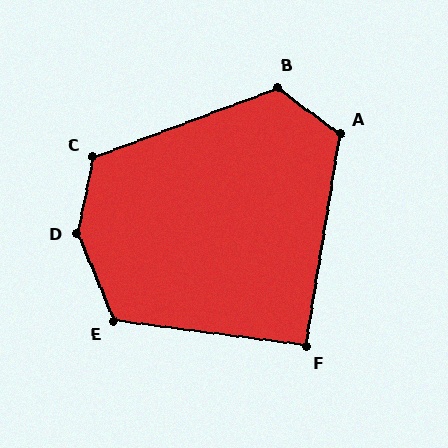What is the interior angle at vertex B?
Approximately 123 degrees (obtuse).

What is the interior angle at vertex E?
Approximately 120 degrees (obtuse).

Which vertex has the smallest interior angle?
F, at approximately 92 degrees.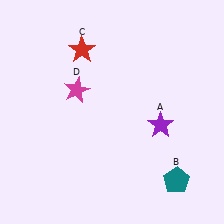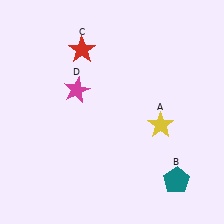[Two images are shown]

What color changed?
The star (A) changed from purple in Image 1 to yellow in Image 2.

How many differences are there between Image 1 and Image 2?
There is 1 difference between the two images.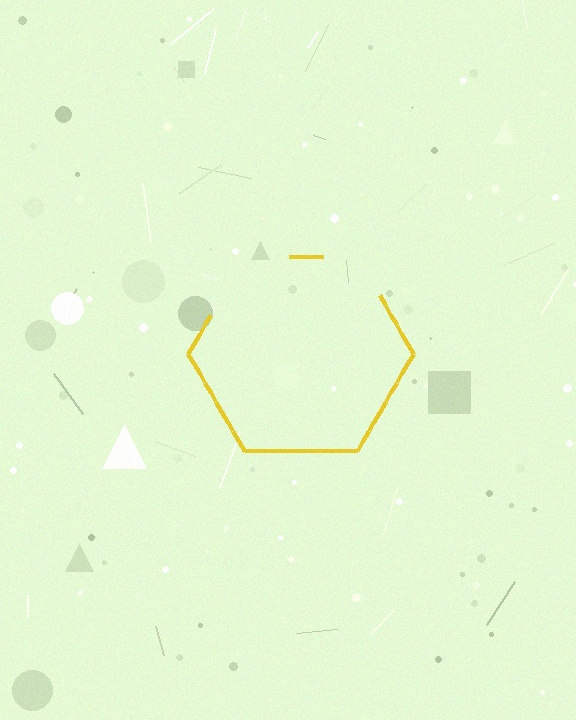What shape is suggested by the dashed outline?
The dashed outline suggests a hexagon.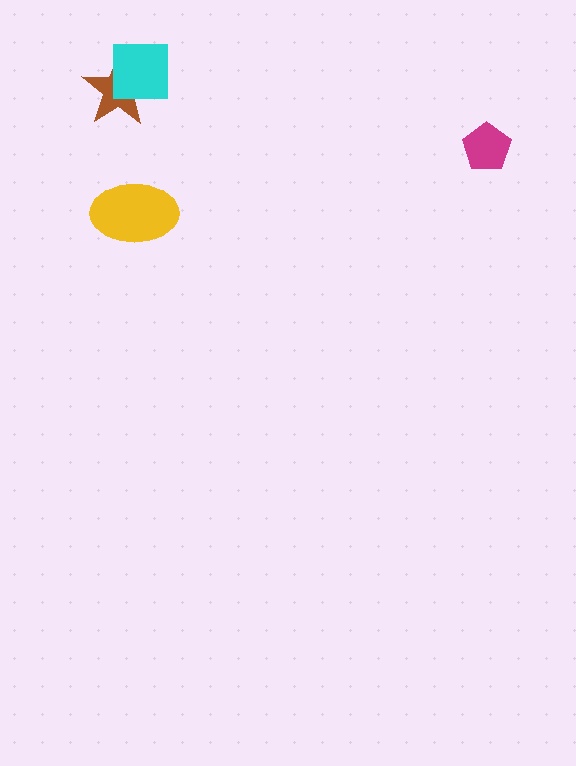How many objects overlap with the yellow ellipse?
0 objects overlap with the yellow ellipse.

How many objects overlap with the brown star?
1 object overlaps with the brown star.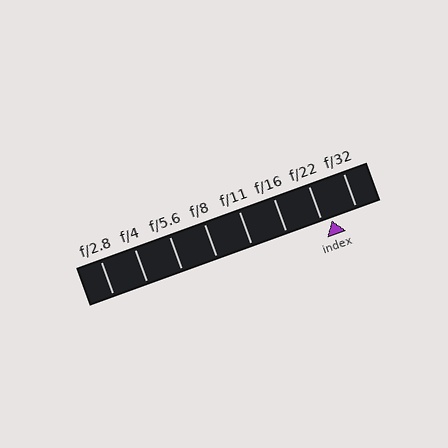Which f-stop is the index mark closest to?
The index mark is closest to f/22.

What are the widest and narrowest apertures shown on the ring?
The widest aperture shown is f/2.8 and the narrowest is f/32.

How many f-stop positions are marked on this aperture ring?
There are 8 f-stop positions marked.